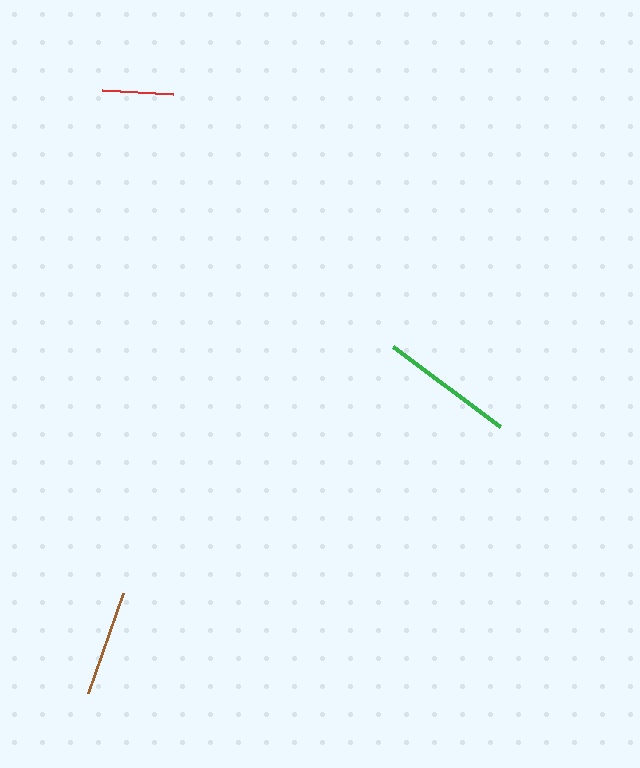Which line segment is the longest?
The green line is the longest at approximately 133 pixels.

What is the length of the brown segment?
The brown segment is approximately 105 pixels long.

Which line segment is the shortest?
The red line is the shortest at approximately 71 pixels.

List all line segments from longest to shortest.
From longest to shortest: green, brown, red.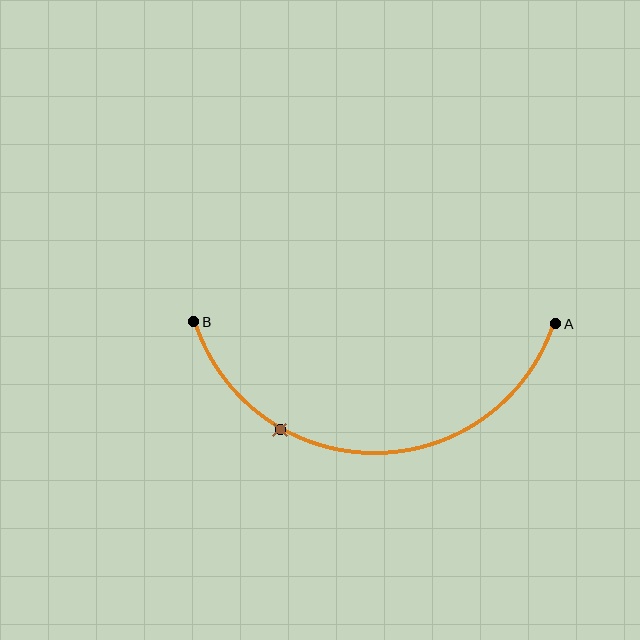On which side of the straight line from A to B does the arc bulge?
The arc bulges below the straight line connecting A and B.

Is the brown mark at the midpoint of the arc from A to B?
No. The brown mark lies on the arc but is closer to endpoint B. The arc midpoint would be at the point on the curve equidistant along the arc from both A and B.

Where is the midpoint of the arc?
The arc midpoint is the point on the curve farthest from the straight line joining A and B. It sits below that line.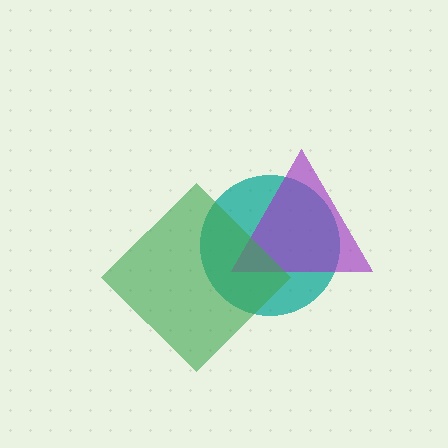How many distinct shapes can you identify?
There are 3 distinct shapes: a teal circle, a purple triangle, a green diamond.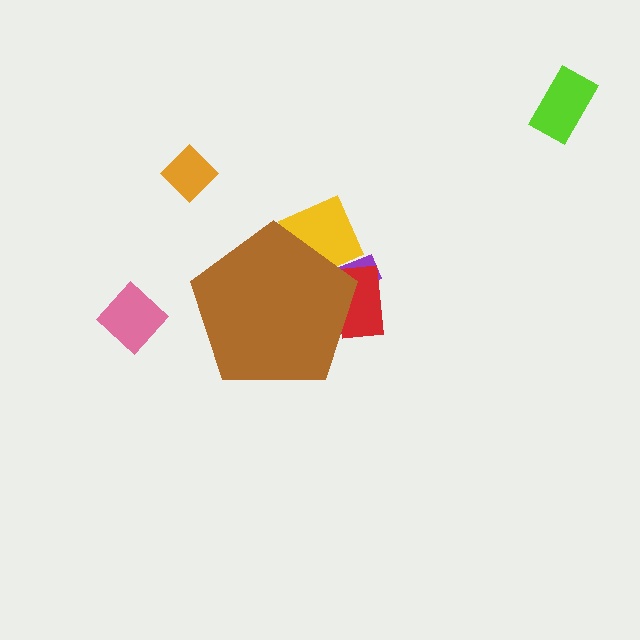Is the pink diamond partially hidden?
No, the pink diamond is fully visible.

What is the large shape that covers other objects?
A brown pentagon.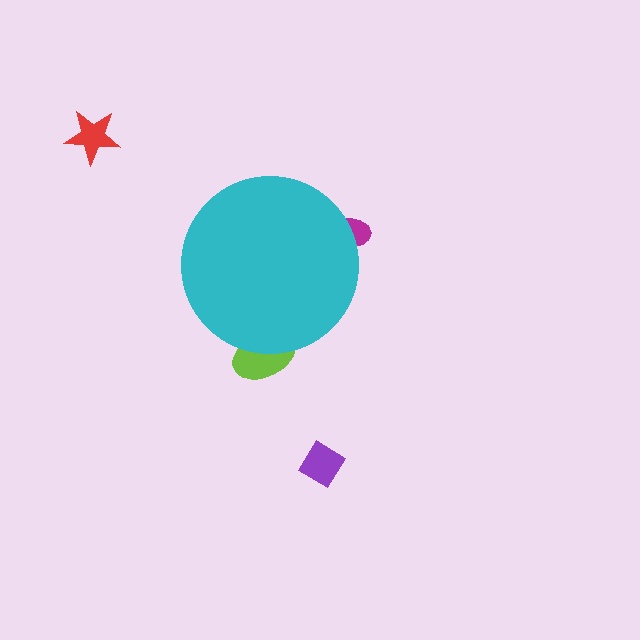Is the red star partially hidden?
No, the red star is fully visible.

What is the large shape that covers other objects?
A cyan circle.